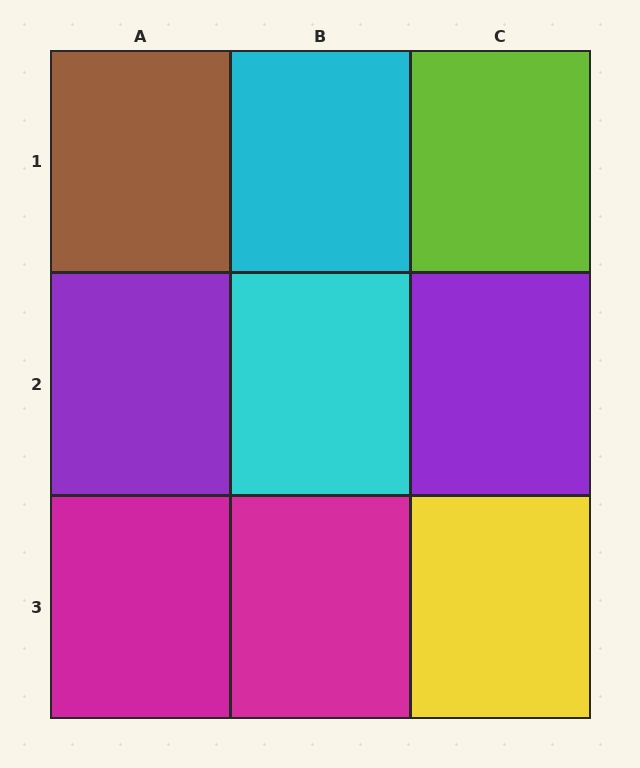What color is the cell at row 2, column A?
Purple.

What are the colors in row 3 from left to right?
Magenta, magenta, yellow.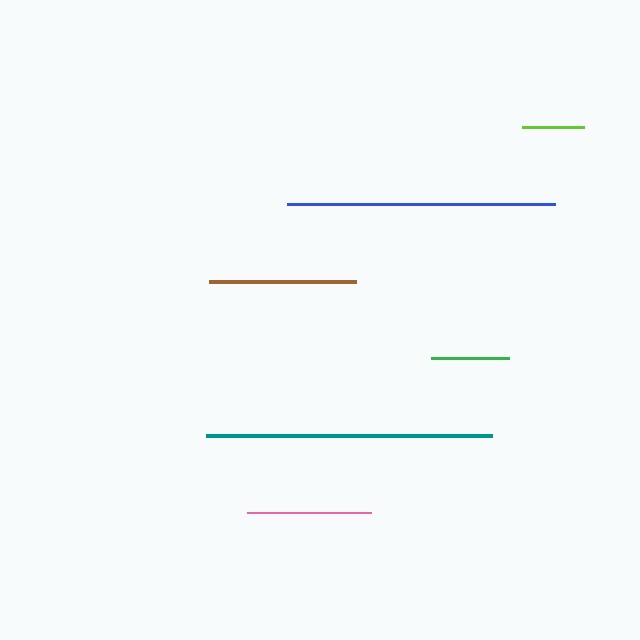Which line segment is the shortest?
The lime line is the shortest at approximately 62 pixels.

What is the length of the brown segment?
The brown segment is approximately 147 pixels long.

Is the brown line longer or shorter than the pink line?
The brown line is longer than the pink line.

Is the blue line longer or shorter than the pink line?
The blue line is longer than the pink line.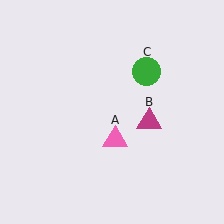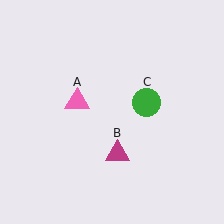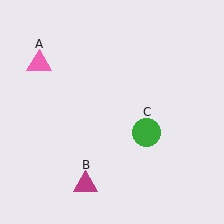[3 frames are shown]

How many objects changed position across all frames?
3 objects changed position: pink triangle (object A), magenta triangle (object B), green circle (object C).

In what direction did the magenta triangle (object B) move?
The magenta triangle (object B) moved down and to the left.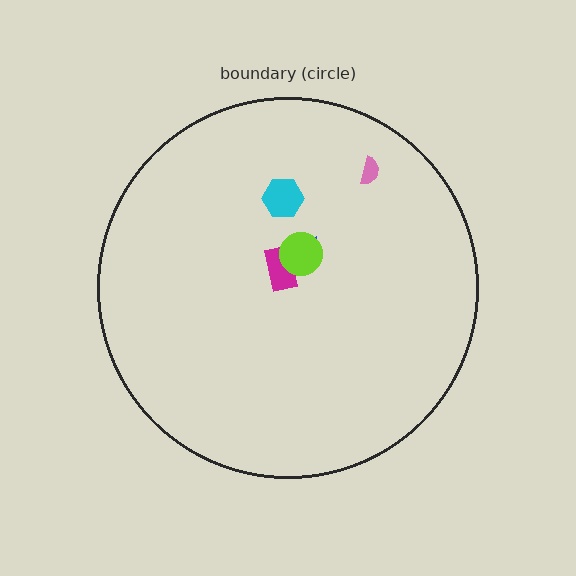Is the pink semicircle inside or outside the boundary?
Inside.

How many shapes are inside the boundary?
5 inside, 0 outside.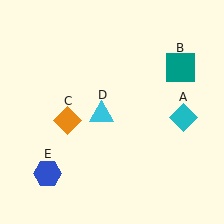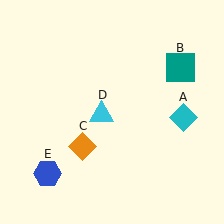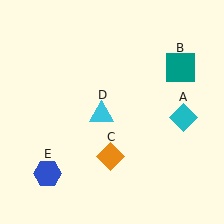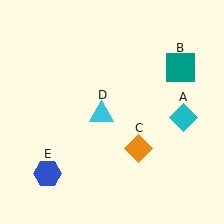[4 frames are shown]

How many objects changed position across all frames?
1 object changed position: orange diamond (object C).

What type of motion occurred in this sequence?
The orange diamond (object C) rotated counterclockwise around the center of the scene.